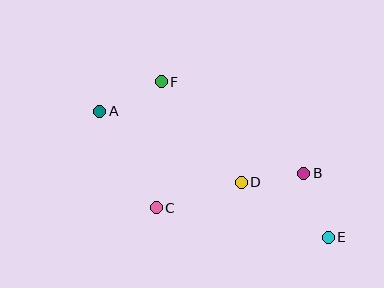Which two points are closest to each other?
Points B and D are closest to each other.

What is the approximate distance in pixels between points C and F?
The distance between C and F is approximately 126 pixels.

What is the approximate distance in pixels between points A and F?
The distance between A and F is approximately 68 pixels.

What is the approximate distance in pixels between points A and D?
The distance between A and D is approximately 158 pixels.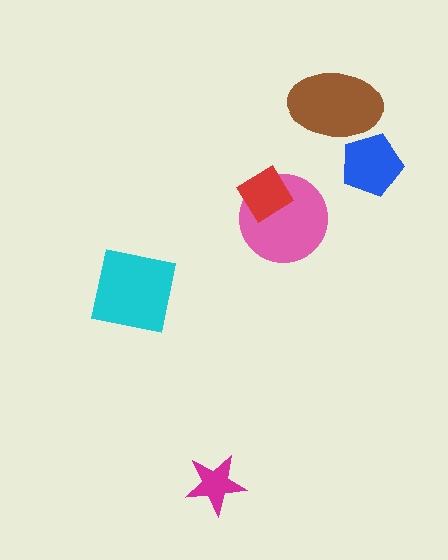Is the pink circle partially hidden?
Yes, it is partially covered by another shape.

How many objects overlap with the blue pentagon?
1 object overlaps with the blue pentagon.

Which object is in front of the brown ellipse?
The blue pentagon is in front of the brown ellipse.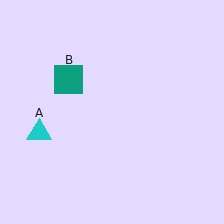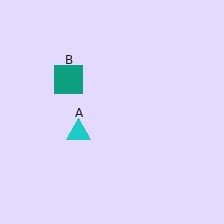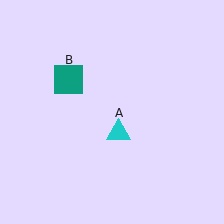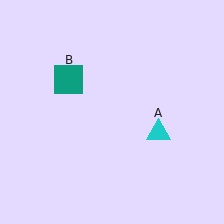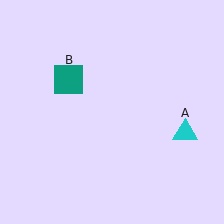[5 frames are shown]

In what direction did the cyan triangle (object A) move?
The cyan triangle (object A) moved right.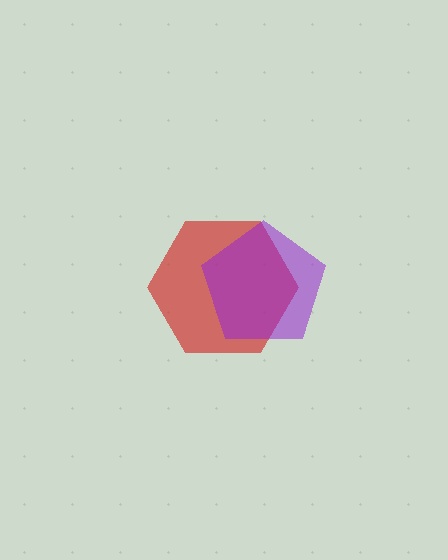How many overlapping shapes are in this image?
There are 2 overlapping shapes in the image.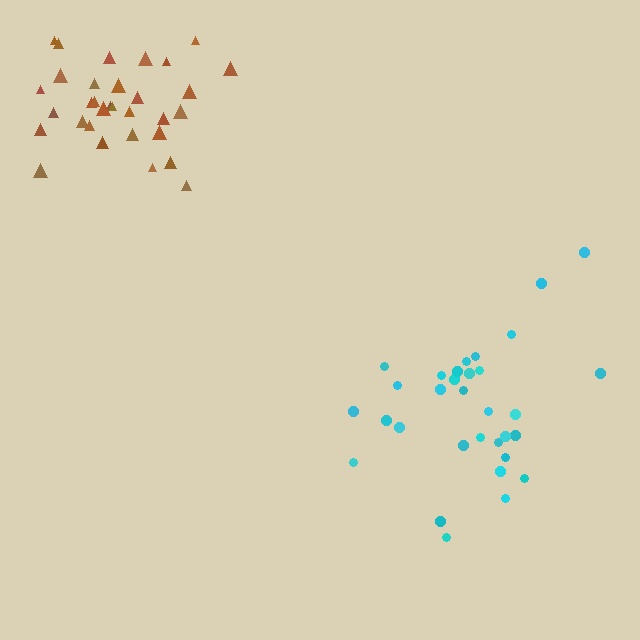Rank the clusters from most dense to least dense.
brown, cyan.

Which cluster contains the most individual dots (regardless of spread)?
Cyan (32).